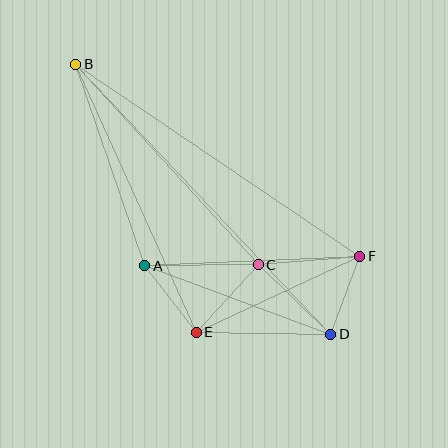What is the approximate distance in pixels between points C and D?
The distance between C and D is approximately 100 pixels.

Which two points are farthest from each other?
Points B and D are farthest from each other.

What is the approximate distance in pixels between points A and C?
The distance between A and C is approximately 113 pixels.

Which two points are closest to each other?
Points D and F are closest to each other.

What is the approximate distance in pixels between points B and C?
The distance between B and C is approximately 271 pixels.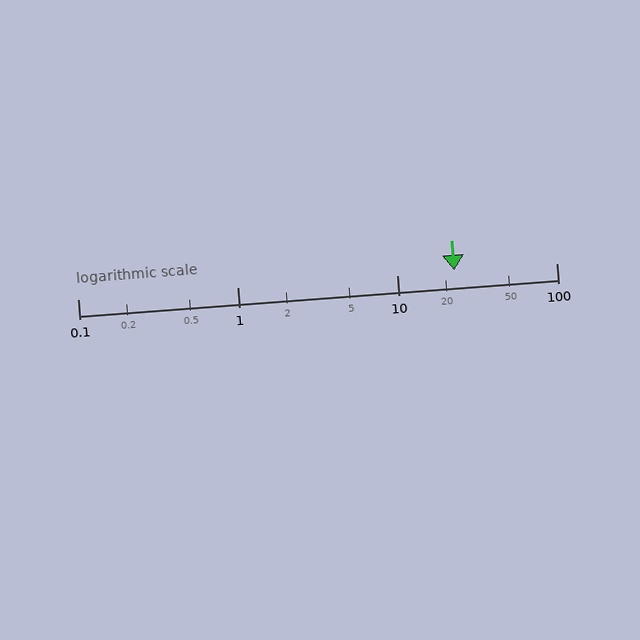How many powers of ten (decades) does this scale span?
The scale spans 3 decades, from 0.1 to 100.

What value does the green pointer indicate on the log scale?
The pointer indicates approximately 23.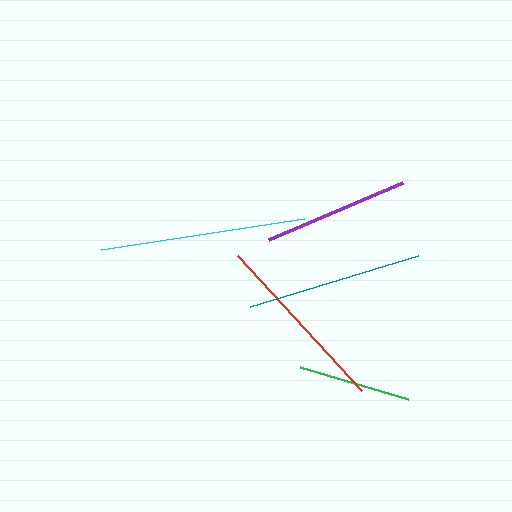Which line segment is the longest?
The cyan line is the longest at approximately 205 pixels.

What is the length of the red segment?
The red segment is approximately 183 pixels long.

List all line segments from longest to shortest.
From longest to shortest: cyan, red, teal, purple, green.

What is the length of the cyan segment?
The cyan segment is approximately 205 pixels long.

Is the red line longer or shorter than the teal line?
The red line is longer than the teal line.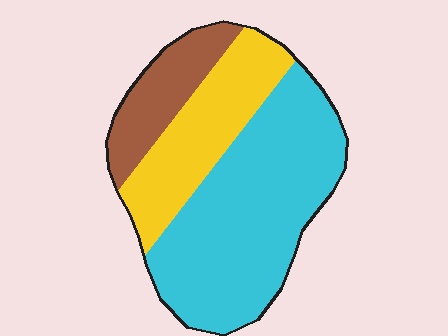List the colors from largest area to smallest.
From largest to smallest: cyan, yellow, brown.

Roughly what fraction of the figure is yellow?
Yellow takes up about one quarter (1/4) of the figure.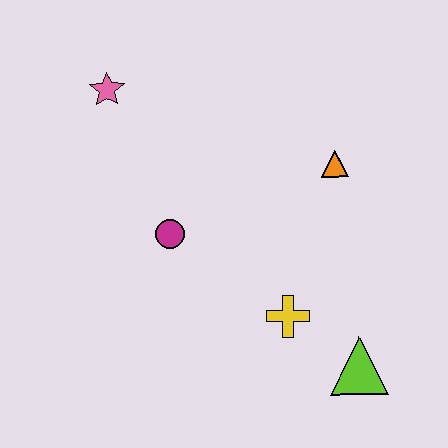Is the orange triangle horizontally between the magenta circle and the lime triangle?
Yes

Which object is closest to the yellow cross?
The lime triangle is closest to the yellow cross.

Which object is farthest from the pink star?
The lime triangle is farthest from the pink star.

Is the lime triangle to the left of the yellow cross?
No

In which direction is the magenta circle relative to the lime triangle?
The magenta circle is to the left of the lime triangle.